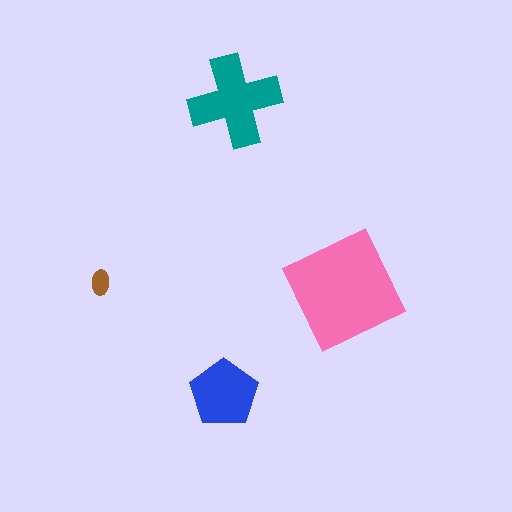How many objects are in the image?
There are 4 objects in the image.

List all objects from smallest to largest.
The brown ellipse, the blue pentagon, the teal cross, the pink square.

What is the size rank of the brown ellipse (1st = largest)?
4th.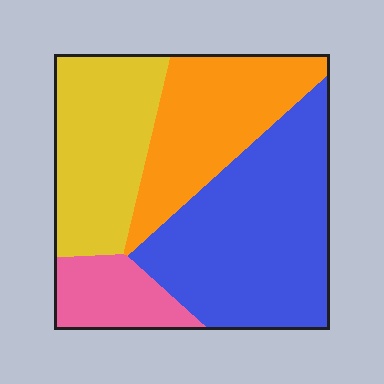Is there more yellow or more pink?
Yellow.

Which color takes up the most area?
Blue, at roughly 40%.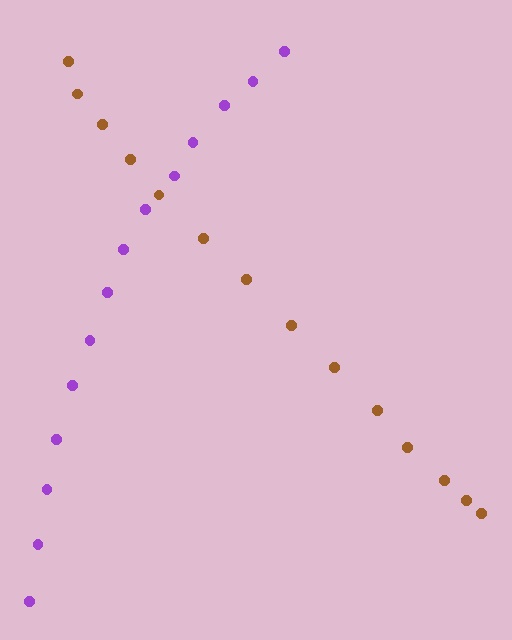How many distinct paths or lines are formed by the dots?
There are 2 distinct paths.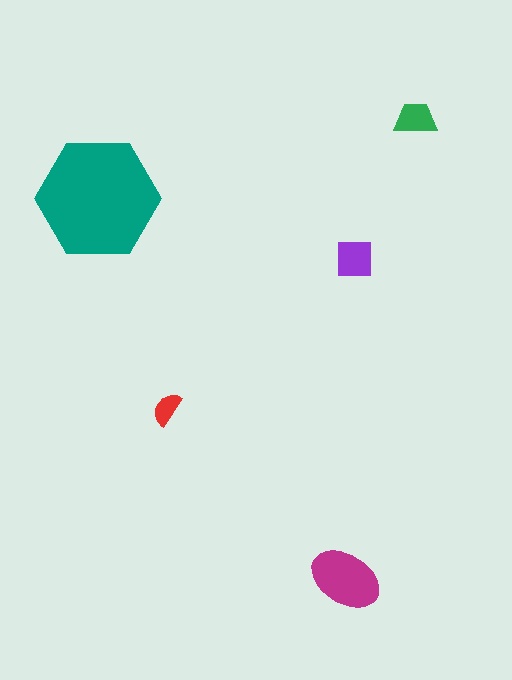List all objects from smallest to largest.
The red semicircle, the green trapezoid, the purple square, the magenta ellipse, the teal hexagon.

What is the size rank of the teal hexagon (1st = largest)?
1st.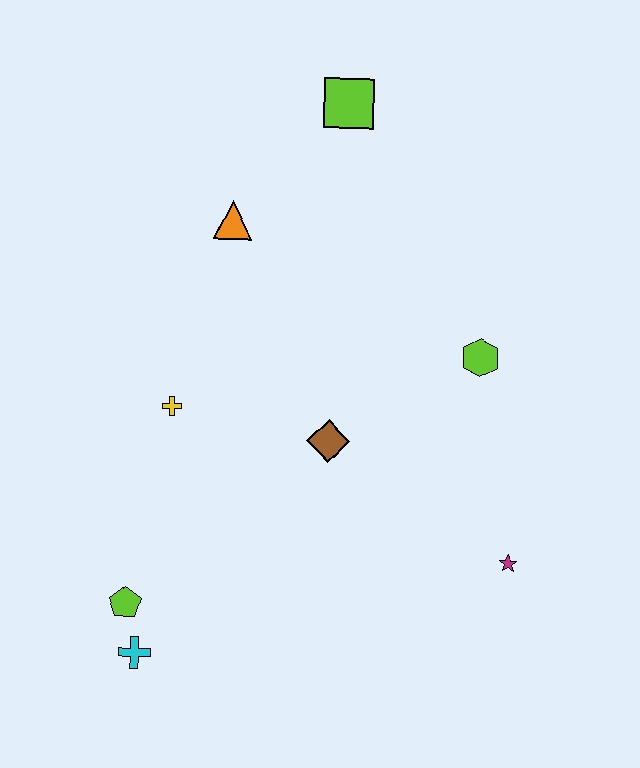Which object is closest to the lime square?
The orange triangle is closest to the lime square.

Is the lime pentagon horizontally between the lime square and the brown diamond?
No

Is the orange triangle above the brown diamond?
Yes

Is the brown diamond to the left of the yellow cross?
No